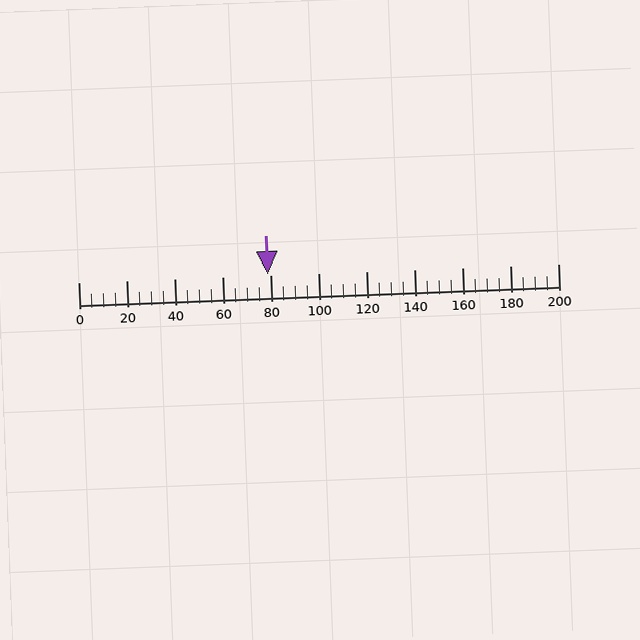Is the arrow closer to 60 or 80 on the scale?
The arrow is closer to 80.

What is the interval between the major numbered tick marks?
The major tick marks are spaced 20 units apart.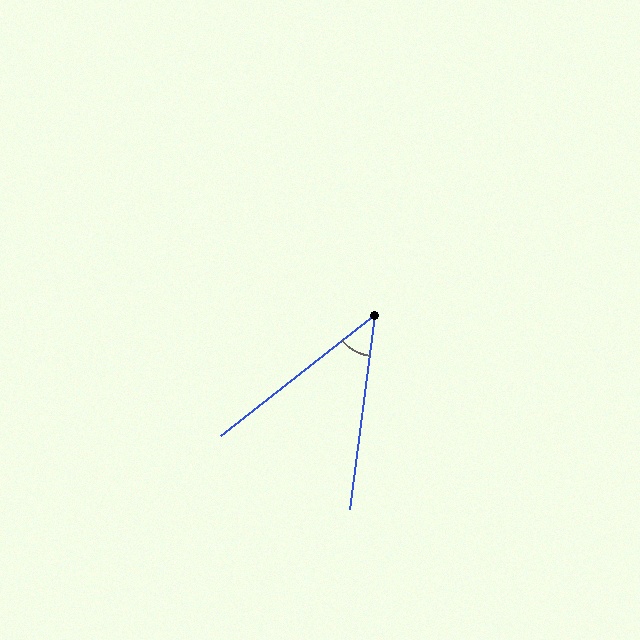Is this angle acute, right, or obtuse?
It is acute.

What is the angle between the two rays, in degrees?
Approximately 45 degrees.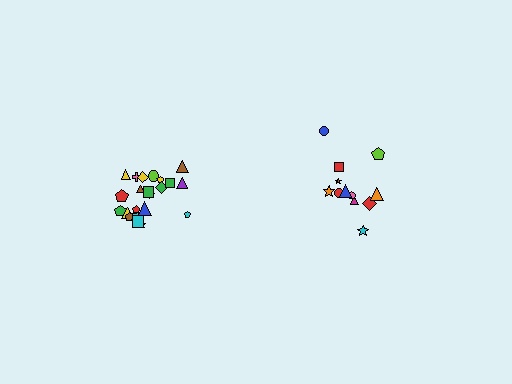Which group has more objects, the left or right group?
The left group.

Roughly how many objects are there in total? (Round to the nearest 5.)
Roughly 35 objects in total.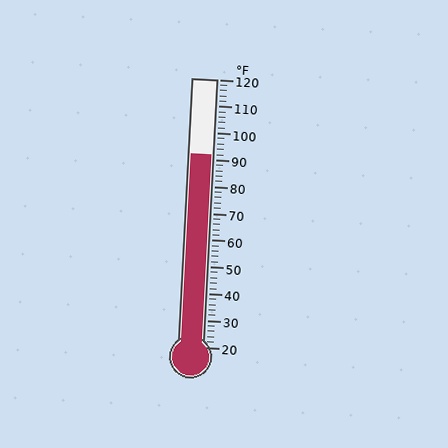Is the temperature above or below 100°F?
The temperature is below 100°F.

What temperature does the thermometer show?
The thermometer shows approximately 92°F.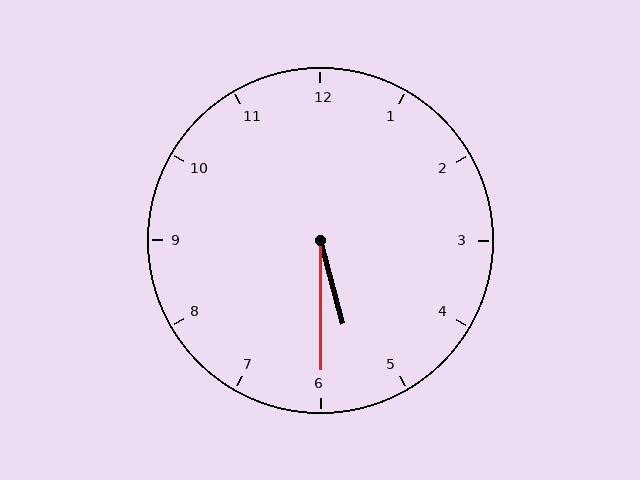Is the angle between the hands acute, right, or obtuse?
It is acute.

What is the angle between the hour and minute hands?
Approximately 15 degrees.